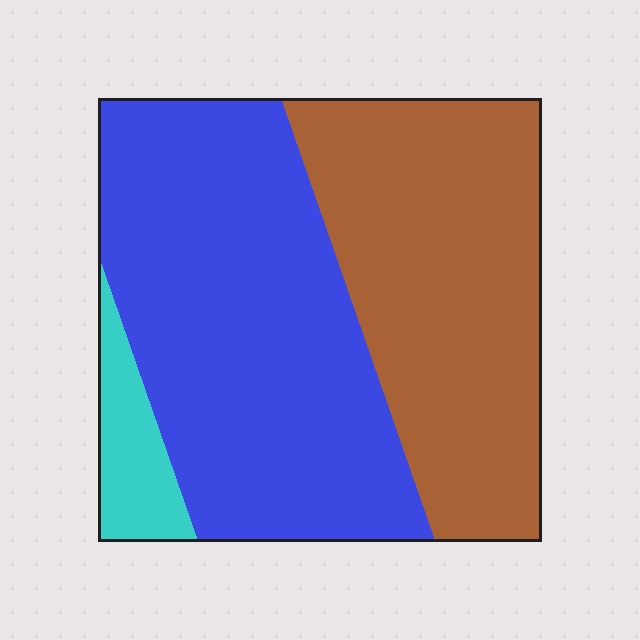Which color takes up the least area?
Cyan, at roughly 5%.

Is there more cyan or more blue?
Blue.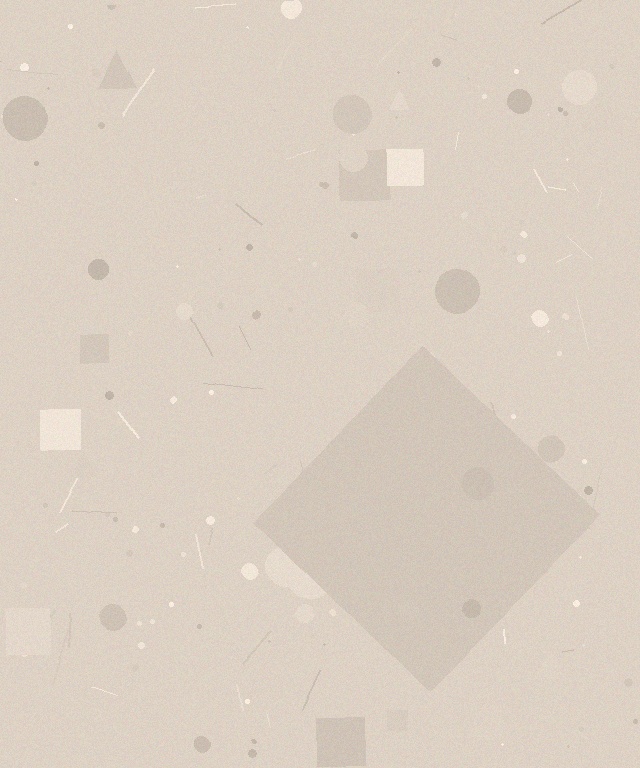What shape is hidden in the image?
A diamond is hidden in the image.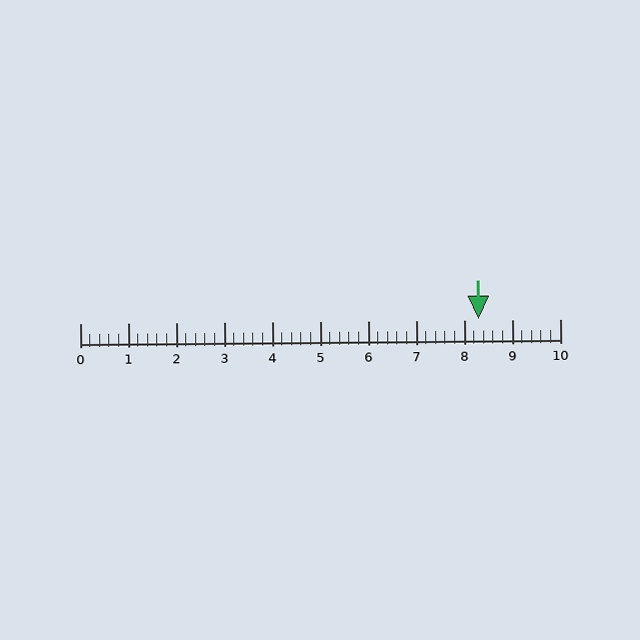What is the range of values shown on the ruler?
The ruler shows values from 0 to 10.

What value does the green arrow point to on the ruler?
The green arrow points to approximately 8.3.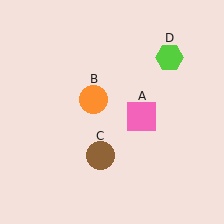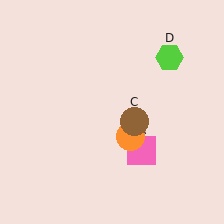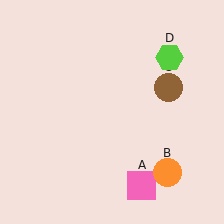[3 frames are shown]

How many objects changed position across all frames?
3 objects changed position: pink square (object A), orange circle (object B), brown circle (object C).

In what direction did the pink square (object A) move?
The pink square (object A) moved down.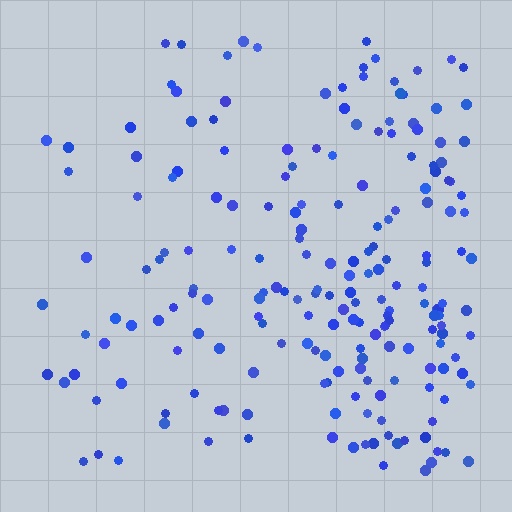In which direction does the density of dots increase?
From left to right, with the right side densest.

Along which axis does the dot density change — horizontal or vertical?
Horizontal.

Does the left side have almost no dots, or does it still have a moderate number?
Still a moderate number, just noticeably fewer than the right.